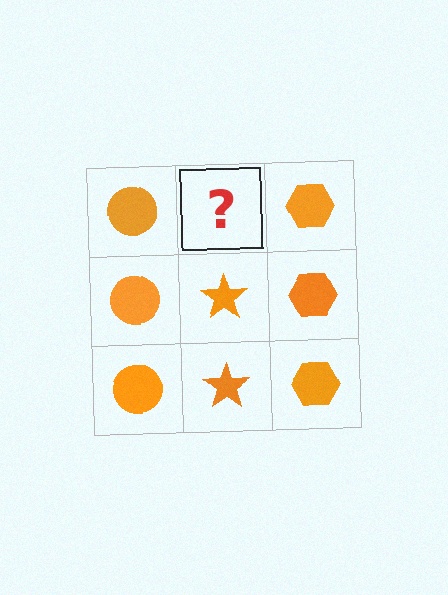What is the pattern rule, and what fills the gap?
The rule is that each column has a consistent shape. The gap should be filled with an orange star.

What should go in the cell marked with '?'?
The missing cell should contain an orange star.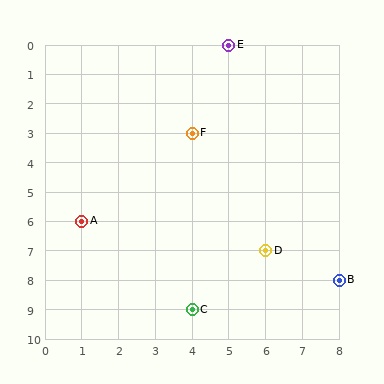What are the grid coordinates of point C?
Point C is at grid coordinates (4, 9).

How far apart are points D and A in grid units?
Points D and A are 5 columns and 1 row apart (about 5.1 grid units diagonally).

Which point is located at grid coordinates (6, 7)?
Point D is at (6, 7).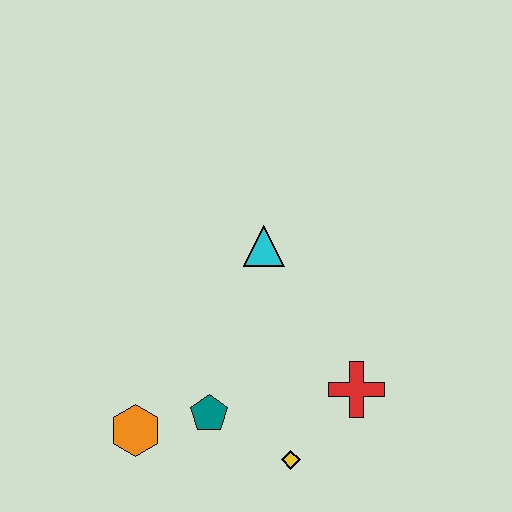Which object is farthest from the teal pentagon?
The cyan triangle is farthest from the teal pentagon.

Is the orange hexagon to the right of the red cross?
No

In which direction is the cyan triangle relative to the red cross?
The cyan triangle is above the red cross.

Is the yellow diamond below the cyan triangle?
Yes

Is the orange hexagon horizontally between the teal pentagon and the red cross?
No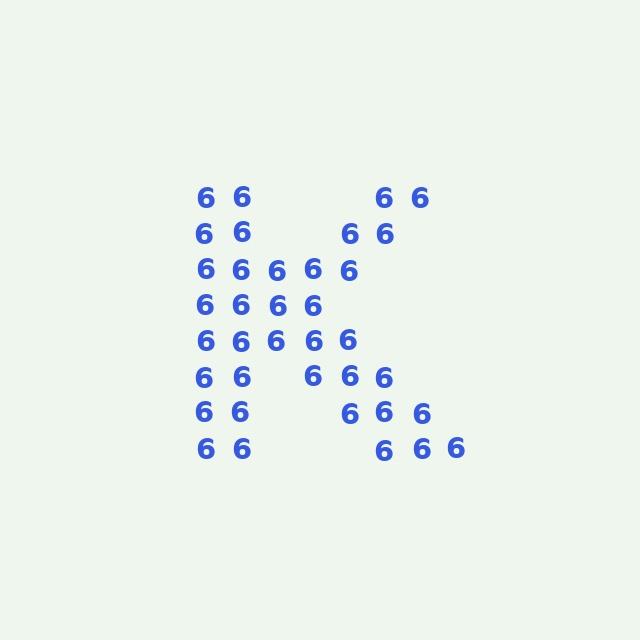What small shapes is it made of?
It is made of small digit 6's.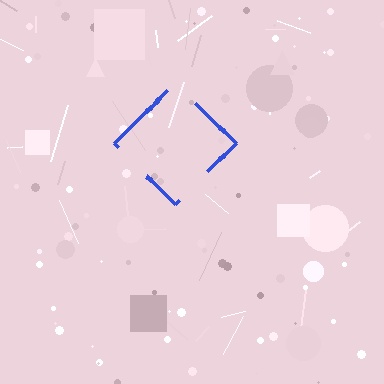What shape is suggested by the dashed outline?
The dashed outline suggests a diamond.